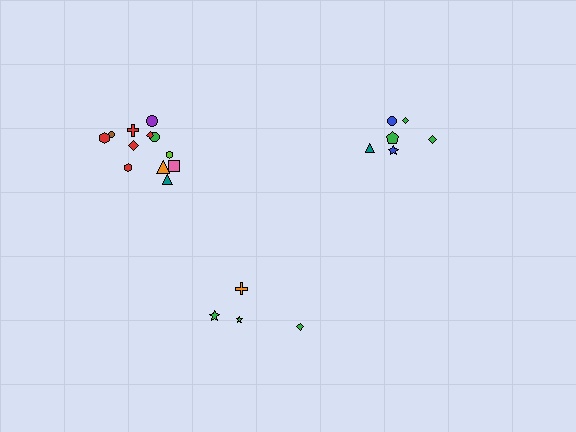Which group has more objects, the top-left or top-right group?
The top-left group.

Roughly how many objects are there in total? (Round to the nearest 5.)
Roughly 20 objects in total.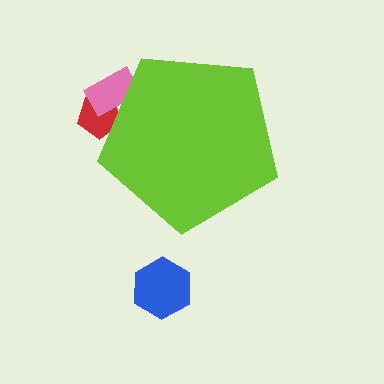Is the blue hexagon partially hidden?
No, the blue hexagon is fully visible.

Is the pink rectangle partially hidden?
Yes, the pink rectangle is partially hidden behind the lime pentagon.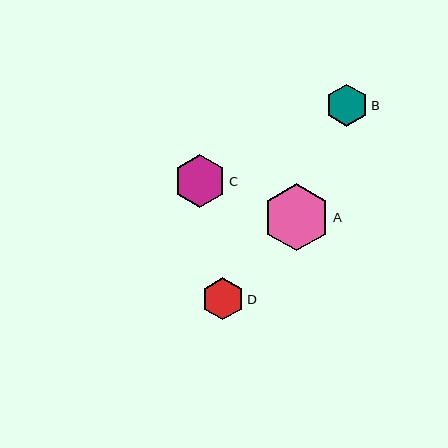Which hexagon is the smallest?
Hexagon B is the smallest with a size of approximately 42 pixels.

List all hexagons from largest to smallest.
From largest to smallest: A, C, D, B.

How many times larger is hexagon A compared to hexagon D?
Hexagon A is approximately 1.6 times the size of hexagon D.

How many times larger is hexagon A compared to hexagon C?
Hexagon A is approximately 1.3 times the size of hexagon C.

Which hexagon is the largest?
Hexagon A is the largest with a size of approximately 67 pixels.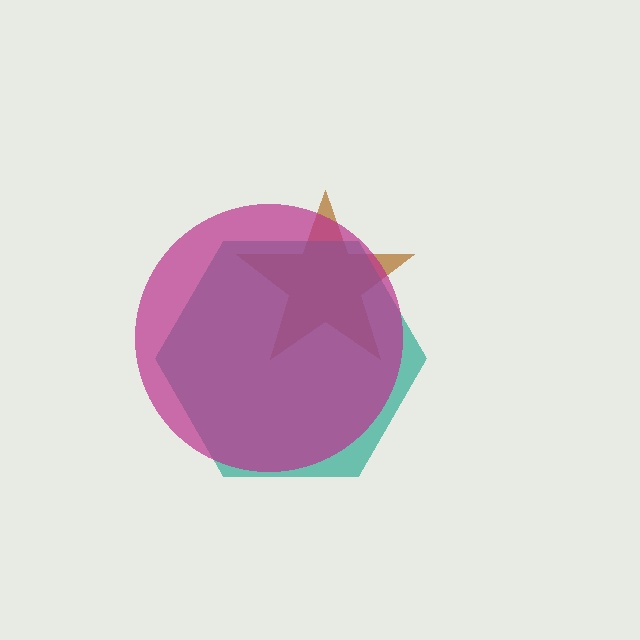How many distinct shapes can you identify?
There are 3 distinct shapes: a brown star, a teal hexagon, a magenta circle.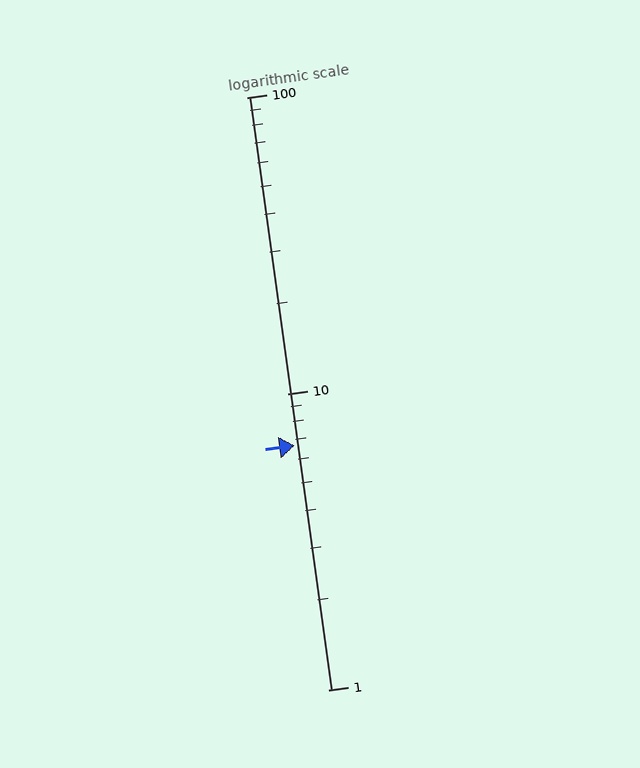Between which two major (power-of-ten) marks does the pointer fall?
The pointer is between 1 and 10.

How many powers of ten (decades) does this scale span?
The scale spans 2 decades, from 1 to 100.